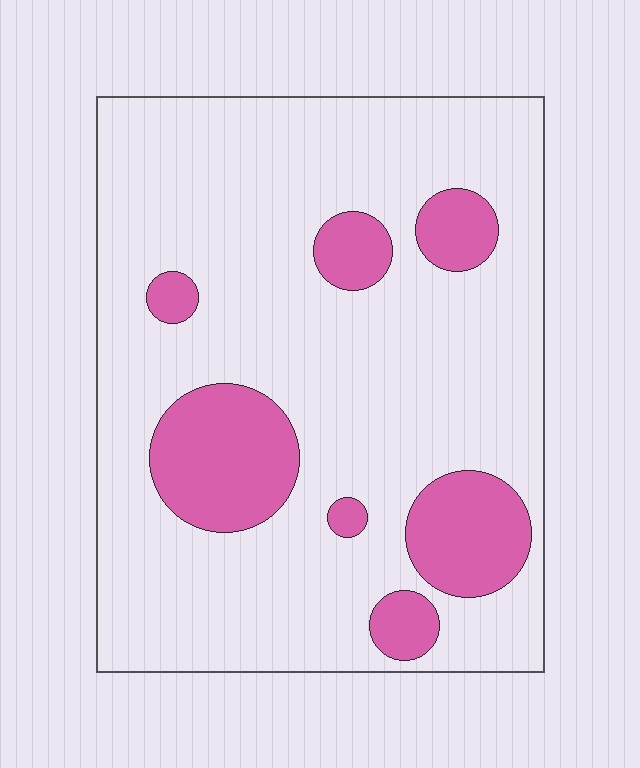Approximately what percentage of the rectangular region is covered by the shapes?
Approximately 20%.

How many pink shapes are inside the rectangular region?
7.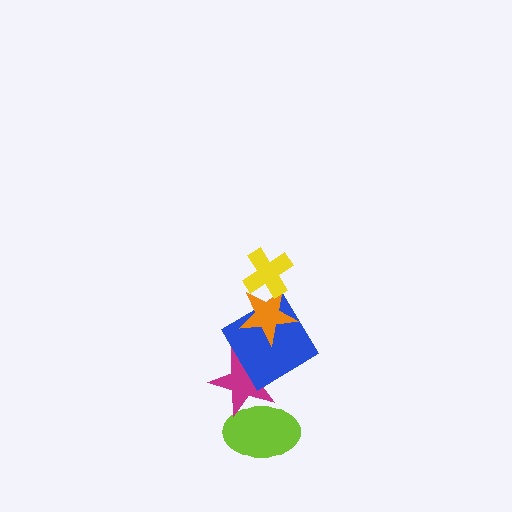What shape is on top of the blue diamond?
The orange star is on top of the blue diamond.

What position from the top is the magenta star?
The magenta star is 4th from the top.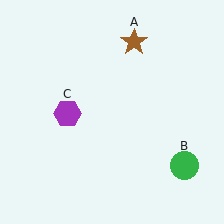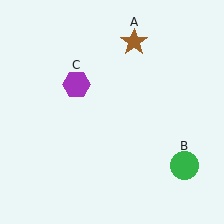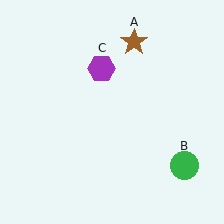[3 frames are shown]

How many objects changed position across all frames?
1 object changed position: purple hexagon (object C).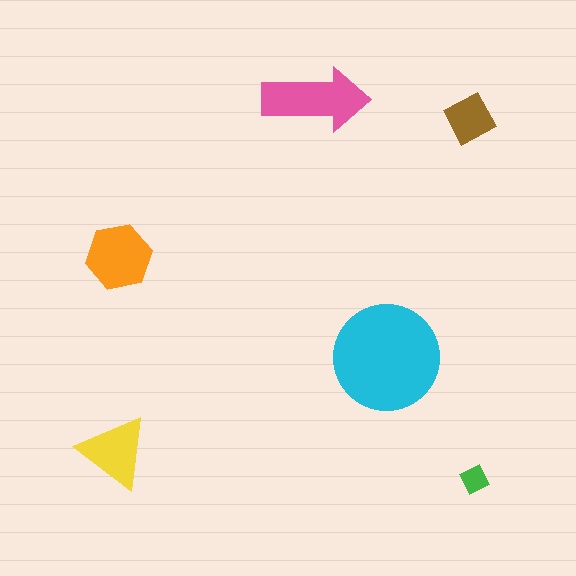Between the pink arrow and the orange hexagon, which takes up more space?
The pink arrow.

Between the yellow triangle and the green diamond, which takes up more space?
The yellow triangle.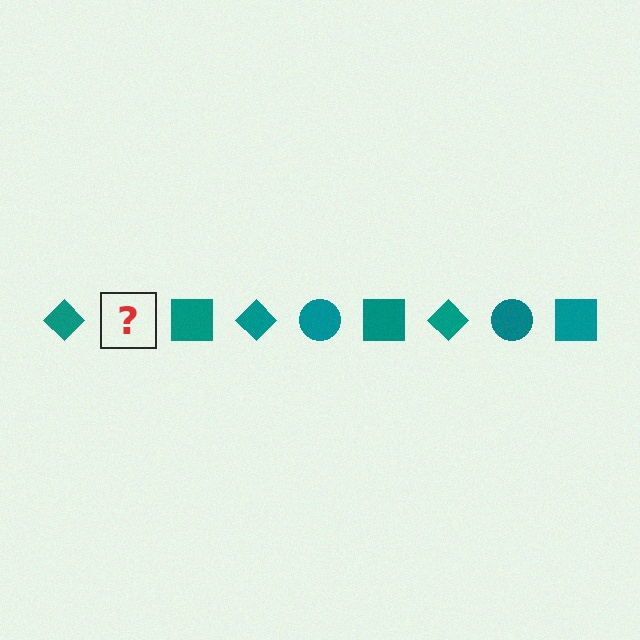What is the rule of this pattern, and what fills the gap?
The rule is that the pattern cycles through diamond, circle, square shapes in teal. The gap should be filled with a teal circle.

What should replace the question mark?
The question mark should be replaced with a teal circle.